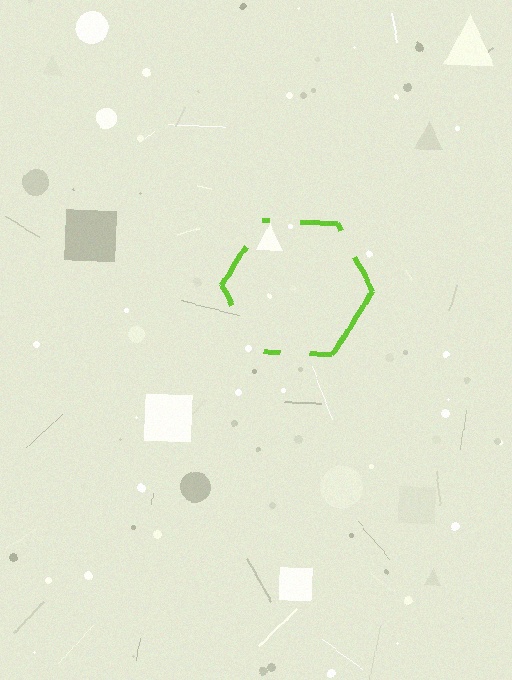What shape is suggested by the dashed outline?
The dashed outline suggests a hexagon.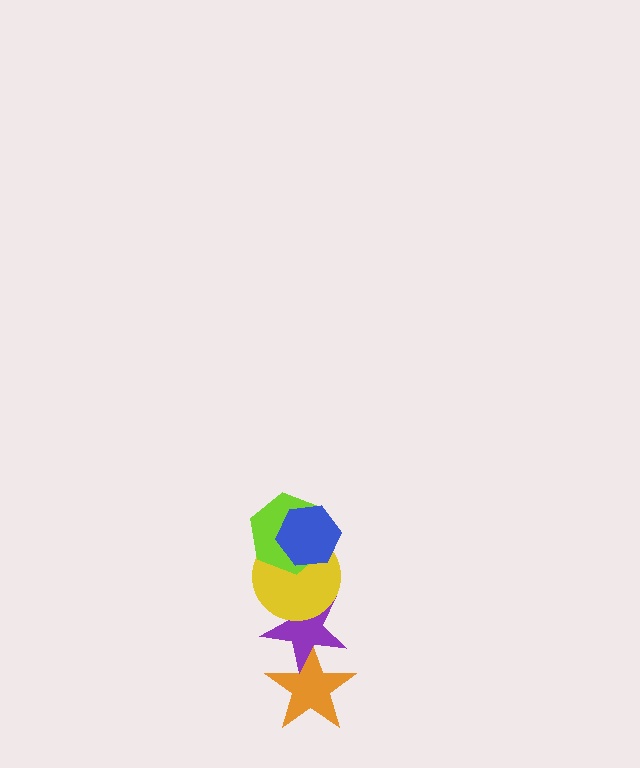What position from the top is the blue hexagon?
The blue hexagon is 1st from the top.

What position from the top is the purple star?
The purple star is 4th from the top.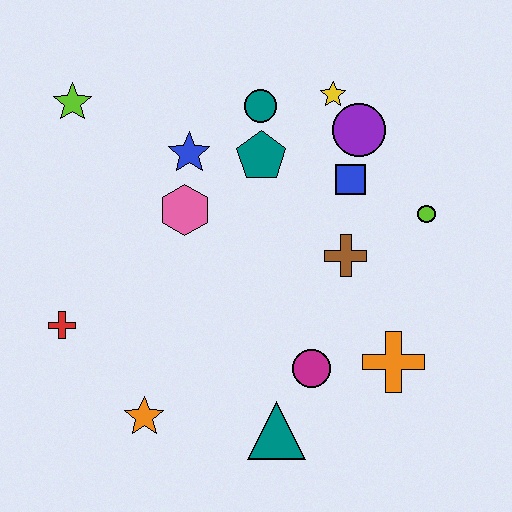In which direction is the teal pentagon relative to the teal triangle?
The teal pentagon is above the teal triangle.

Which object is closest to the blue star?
The pink hexagon is closest to the blue star.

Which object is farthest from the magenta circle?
The lime star is farthest from the magenta circle.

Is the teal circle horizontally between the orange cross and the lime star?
Yes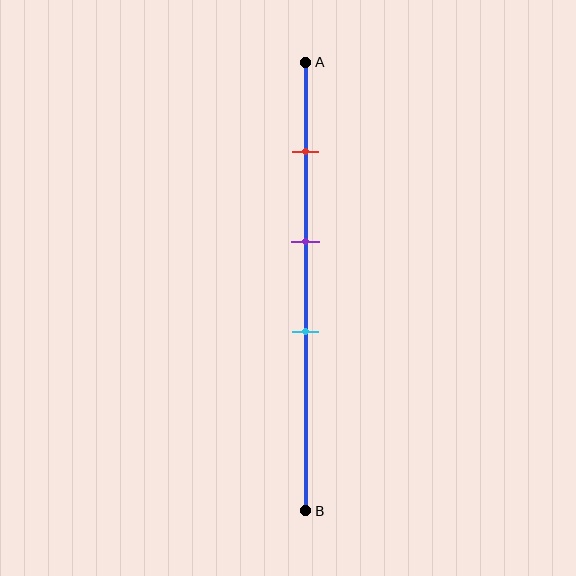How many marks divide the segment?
There are 3 marks dividing the segment.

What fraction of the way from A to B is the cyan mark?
The cyan mark is approximately 60% (0.6) of the way from A to B.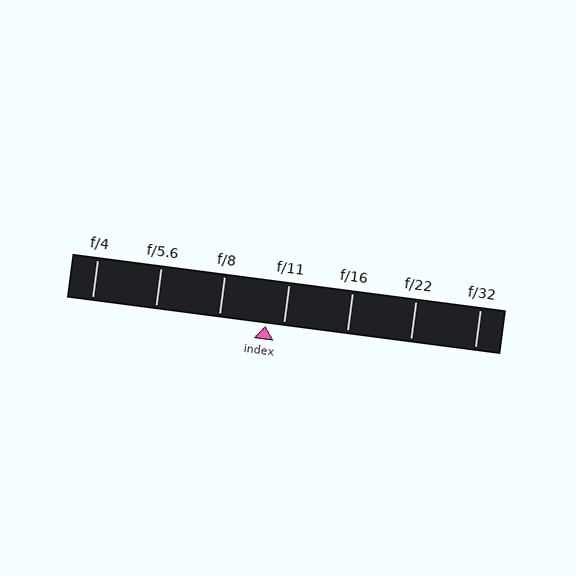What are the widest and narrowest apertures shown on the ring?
The widest aperture shown is f/4 and the narrowest is f/32.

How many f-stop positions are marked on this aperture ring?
There are 7 f-stop positions marked.